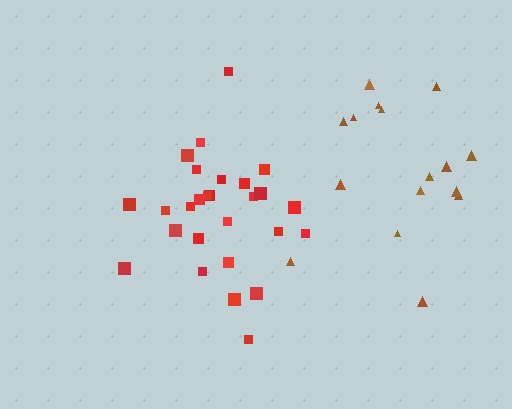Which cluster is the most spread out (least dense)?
Brown.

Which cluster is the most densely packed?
Red.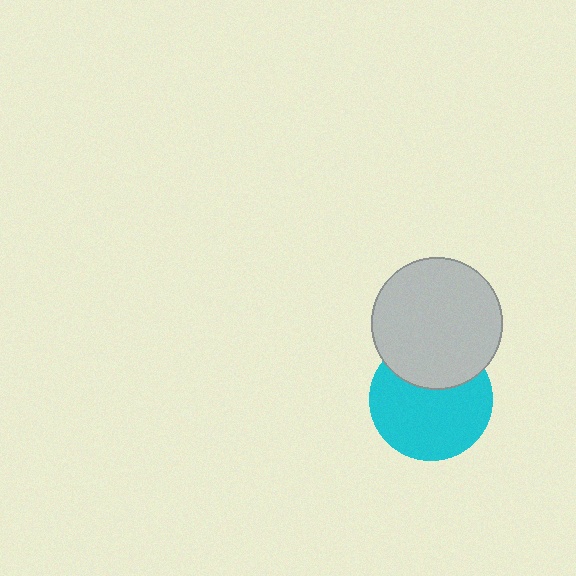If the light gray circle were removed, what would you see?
You would see the complete cyan circle.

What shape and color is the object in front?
The object in front is a light gray circle.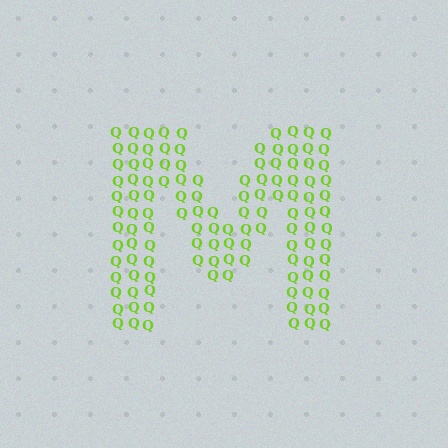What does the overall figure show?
The overall figure shows the letter M.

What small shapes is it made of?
It is made of small letter Q's.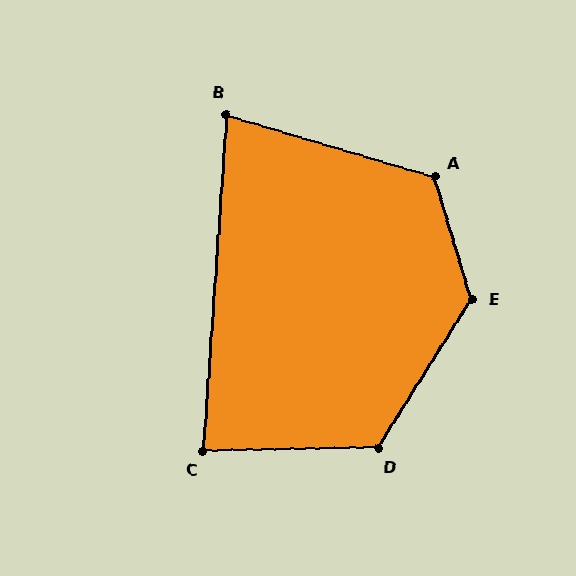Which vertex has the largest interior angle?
E, at approximately 131 degrees.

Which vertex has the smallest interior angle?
B, at approximately 77 degrees.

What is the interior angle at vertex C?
Approximately 85 degrees (approximately right).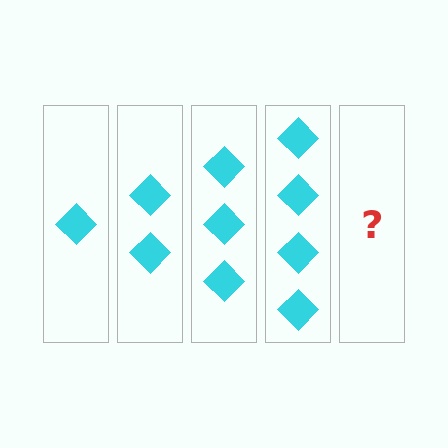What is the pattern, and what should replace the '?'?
The pattern is that each step adds one more diamond. The '?' should be 5 diamonds.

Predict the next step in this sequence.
The next step is 5 diamonds.